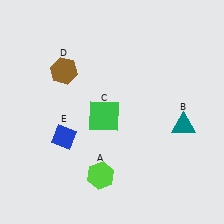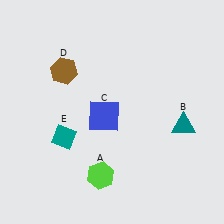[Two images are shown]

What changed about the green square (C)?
In Image 1, C is green. In Image 2, it changed to blue.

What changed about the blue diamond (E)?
In Image 1, E is blue. In Image 2, it changed to teal.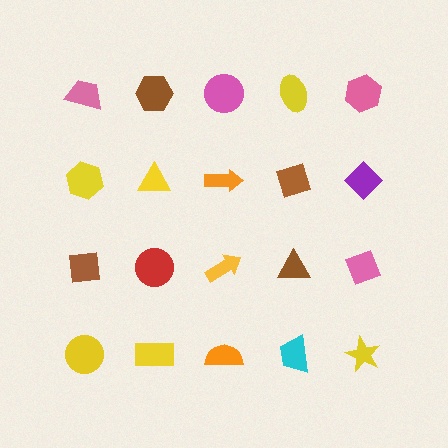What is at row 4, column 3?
An orange semicircle.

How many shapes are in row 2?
5 shapes.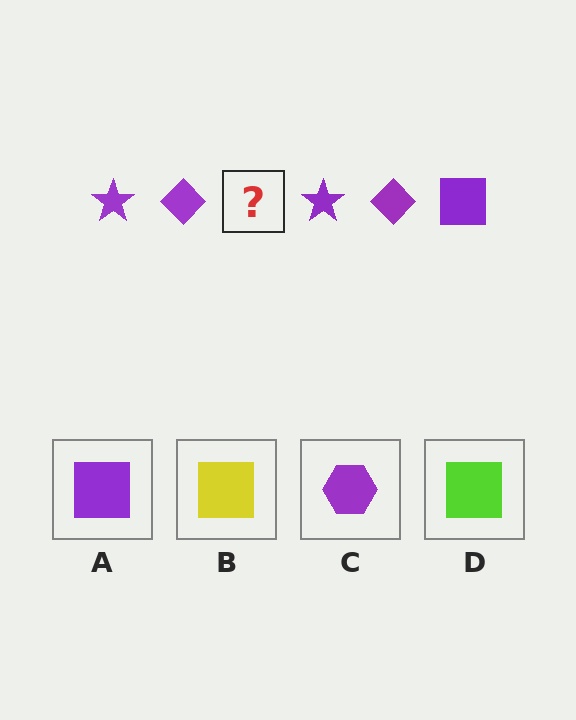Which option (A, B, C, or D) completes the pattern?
A.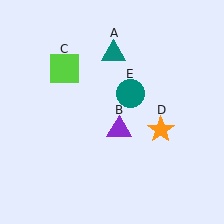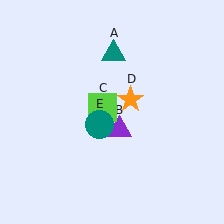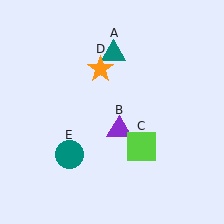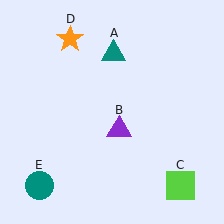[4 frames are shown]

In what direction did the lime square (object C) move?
The lime square (object C) moved down and to the right.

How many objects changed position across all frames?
3 objects changed position: lime square (object C), orange star (object D), teal circle (object E).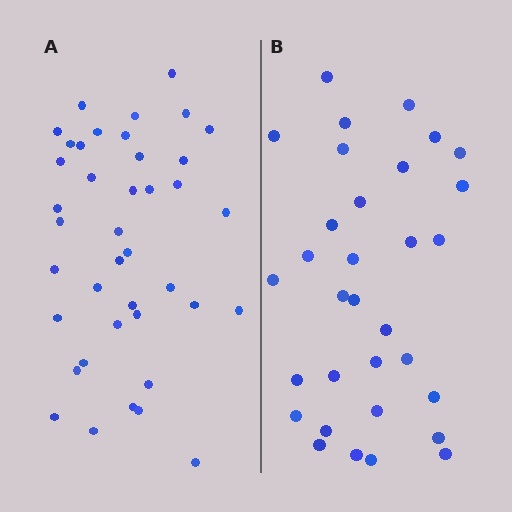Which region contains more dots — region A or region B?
Region A (the left region) has more dots.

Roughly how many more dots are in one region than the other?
Region A has roughly 8 or so more dots than region B.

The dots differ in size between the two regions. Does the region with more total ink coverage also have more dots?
No. Region B has more total ink coverage because its dots are larger, but region A actually contains more individual dots. Total area can be misleading — the number of items is what matters here.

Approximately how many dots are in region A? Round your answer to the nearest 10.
About 40 dots.